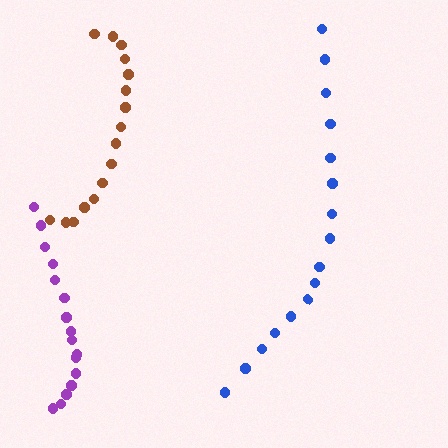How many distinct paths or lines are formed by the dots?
There are 3 distinct paths.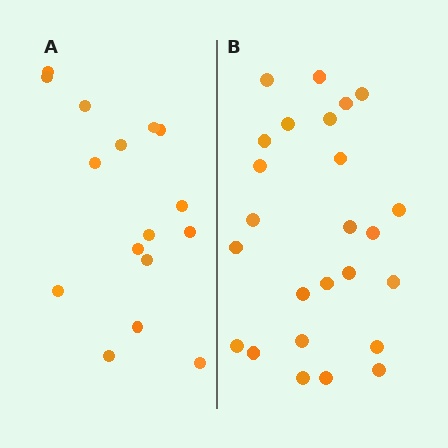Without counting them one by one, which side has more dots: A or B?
Region B (the right region) has more dots.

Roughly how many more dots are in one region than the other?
Region B has roughly 8 or so more dots than region A.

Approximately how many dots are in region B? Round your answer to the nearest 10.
About 20 dots. (The exact count is 25, which rounds to 20.)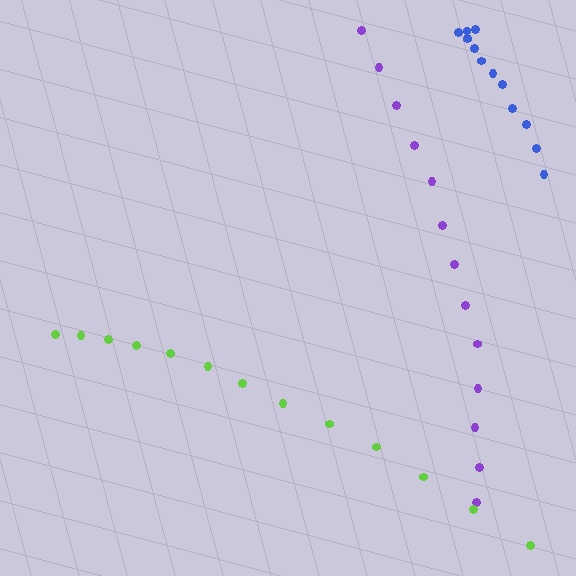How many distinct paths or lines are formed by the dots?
There are 3 distinct paths.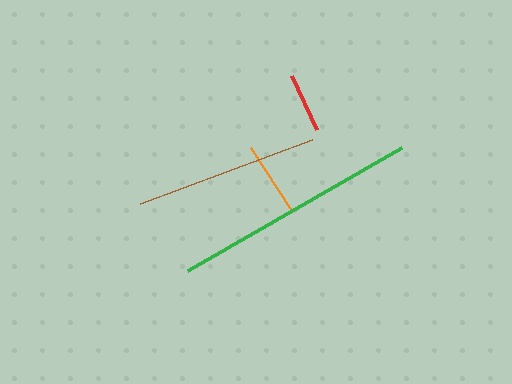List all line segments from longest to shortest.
From longest to shortest: green, brown, orange, red.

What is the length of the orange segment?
The orange segment is approximately 75 pixels long.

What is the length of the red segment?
The red segment is approximately 60 pixels long.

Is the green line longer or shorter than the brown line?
The green line is longer than the brown line.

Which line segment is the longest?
The green line is the longest at approximately 246 pixels.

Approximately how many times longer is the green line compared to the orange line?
The green line is approximately 3.3 times the length of the orange line.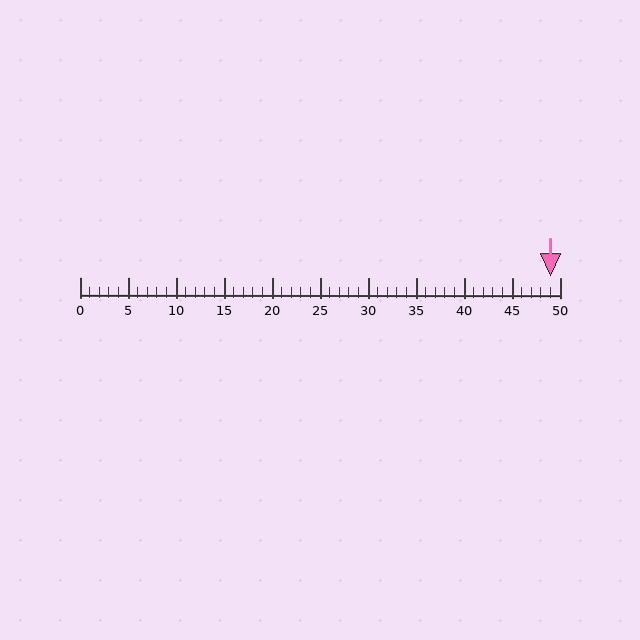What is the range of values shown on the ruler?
The ruler shows values from 0 to 50.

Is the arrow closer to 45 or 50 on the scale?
The arrow is closer to 50.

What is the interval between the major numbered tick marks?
The major tick marks are spaced 5 units apart.